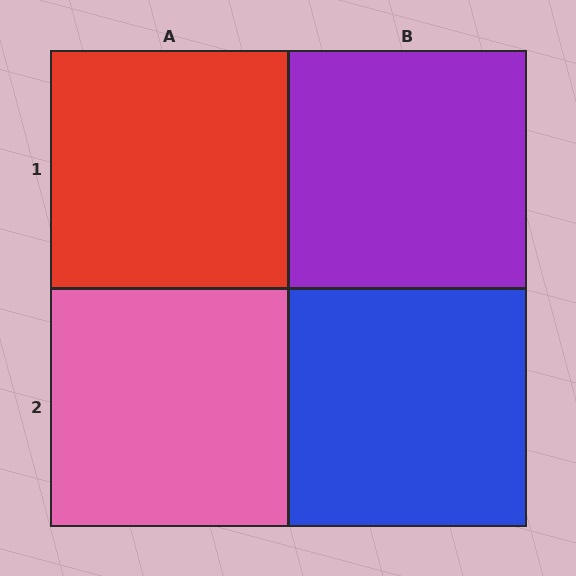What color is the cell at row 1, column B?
Purple.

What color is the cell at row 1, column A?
Red.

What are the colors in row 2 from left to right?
Pink, blue.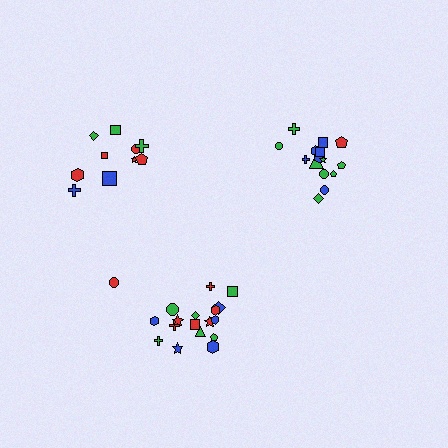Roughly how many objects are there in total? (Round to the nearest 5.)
Roughly 45 objects in total.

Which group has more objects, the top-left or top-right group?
The top-right group.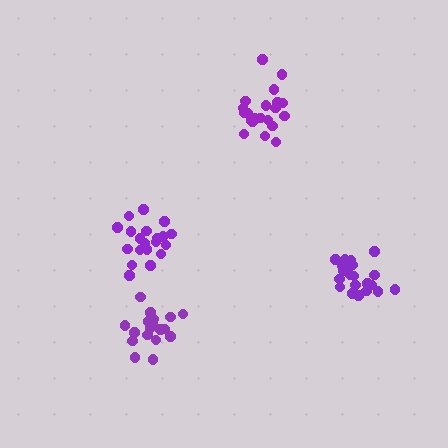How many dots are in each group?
Group 1: 21 dots, Group 2: 21 dots, Group 3: 20 dots, Group 4: 20 dots (82 total).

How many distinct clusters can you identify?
There are 4 distinct clusters.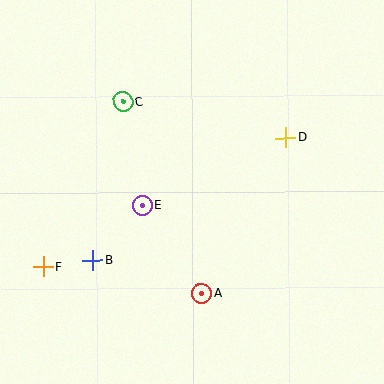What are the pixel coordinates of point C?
Point C is at (123, 102).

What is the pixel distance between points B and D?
The distance between B and D is 228 pixels.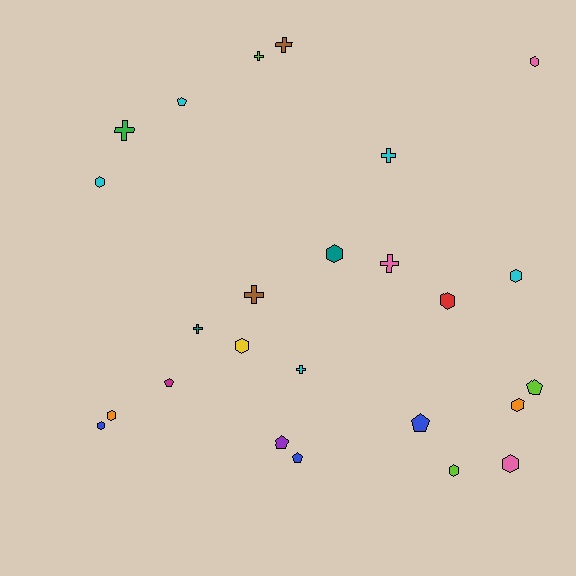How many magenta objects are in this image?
There is 1 magenta object.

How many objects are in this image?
There are 25 objects.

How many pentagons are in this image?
There are 6 pentagons.